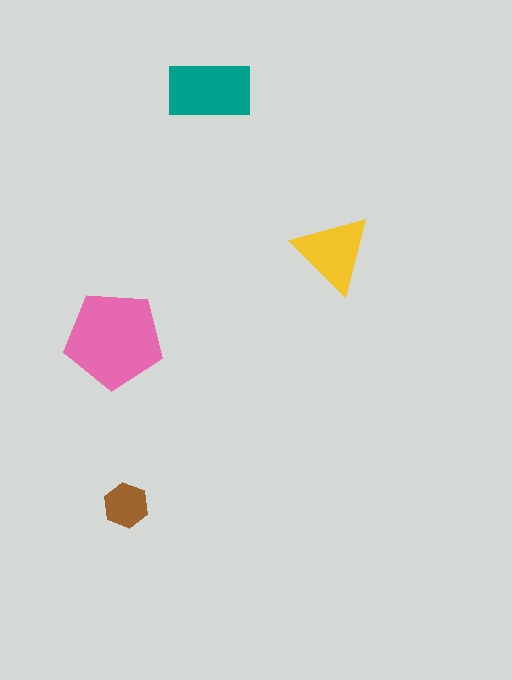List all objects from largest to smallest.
The pink pentagon, the teal rectangle, the yellow triangle, the brown hexagon.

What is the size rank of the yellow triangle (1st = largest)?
3rd.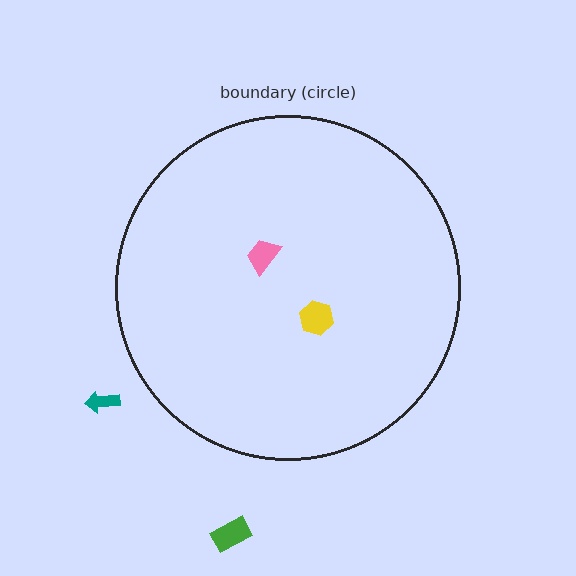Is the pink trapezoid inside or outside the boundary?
Inside.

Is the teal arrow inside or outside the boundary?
Outside.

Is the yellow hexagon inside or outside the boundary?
Inside.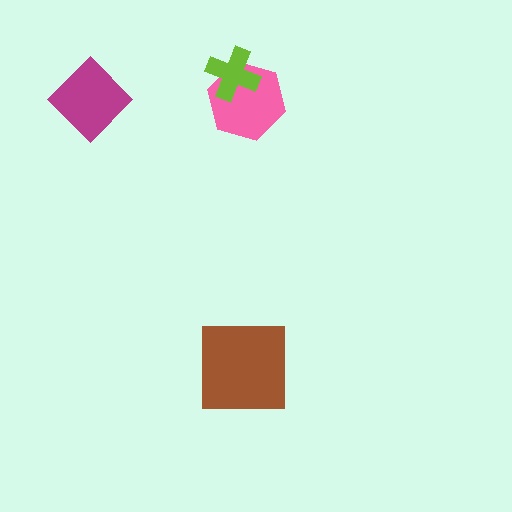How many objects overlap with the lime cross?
1 object overlaps with the lime cross.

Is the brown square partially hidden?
No, no other shape covers it.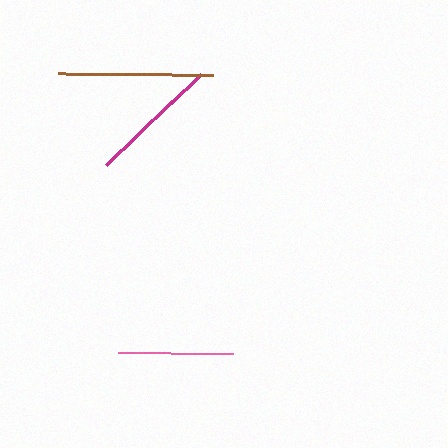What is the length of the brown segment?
The brown segment is approximately 154 pixels long.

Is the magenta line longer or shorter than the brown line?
The brown line is longer than the magenta line.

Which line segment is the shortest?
The pink line is the shortest at approximately 115 pixels.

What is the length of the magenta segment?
The magenta segment is approximately 133 pixels long.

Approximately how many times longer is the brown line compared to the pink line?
The brown line is approximately 1.3 times the length of the pink line.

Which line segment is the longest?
The brown line is the longest at approximately 154 pixels.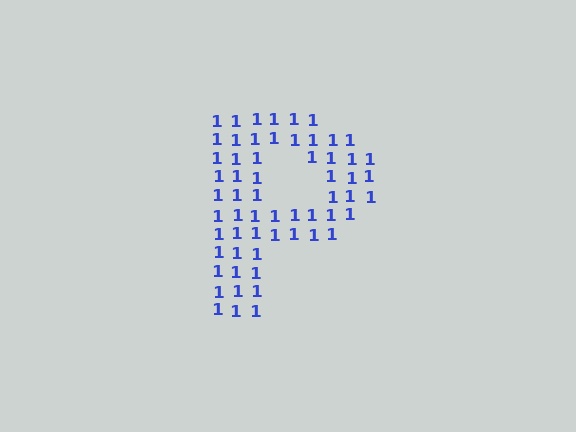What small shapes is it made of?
It is made of small digit 1's.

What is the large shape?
The large shape is the letter P.